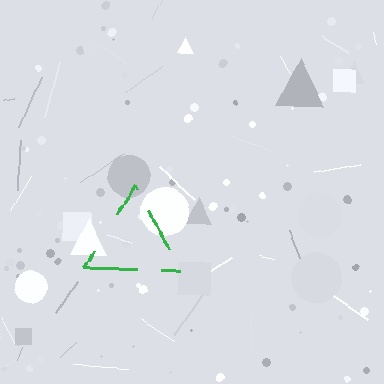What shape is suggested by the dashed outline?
The dashed outline suggests a triangle.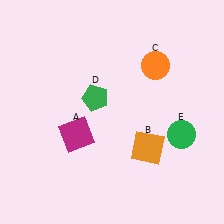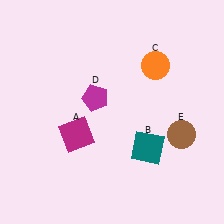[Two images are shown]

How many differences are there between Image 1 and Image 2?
There are 3 differences between the two images.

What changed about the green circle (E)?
In Image 1, E is green. In Image 2, it changed to brown.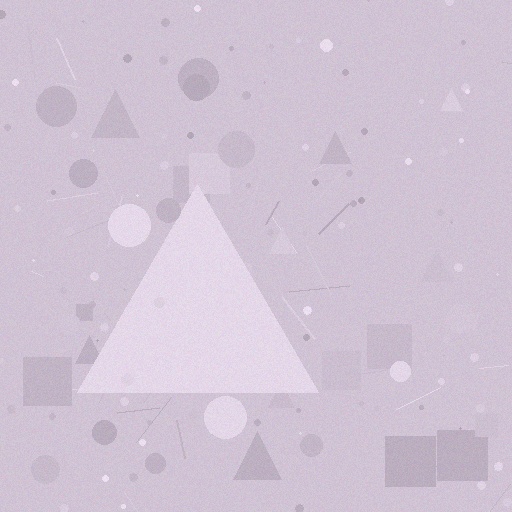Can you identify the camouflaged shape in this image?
The camouflaged shape is a triangle.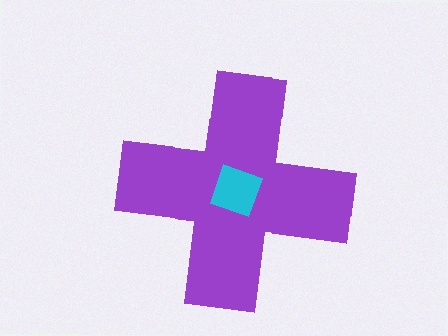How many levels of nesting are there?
2.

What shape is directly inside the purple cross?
The cyan square.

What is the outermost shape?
The purple cross.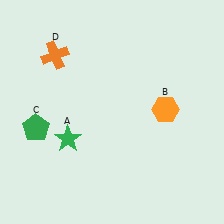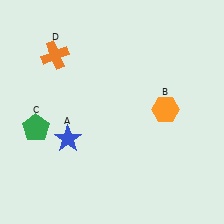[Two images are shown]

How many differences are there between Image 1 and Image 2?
There is 1 difference between the two images.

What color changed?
The star (A) changed from green in Image 1 to blue in Image 2.